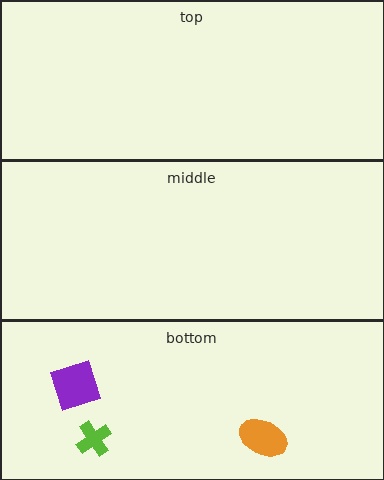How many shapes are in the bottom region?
3.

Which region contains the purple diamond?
The bottom region.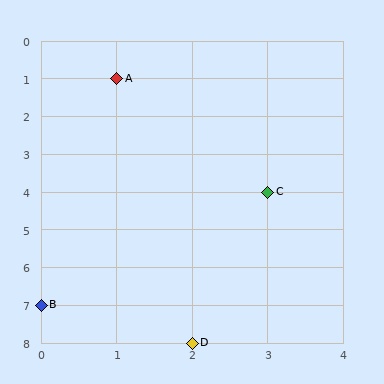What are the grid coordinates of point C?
Point C is at grid coordinates (3, 4).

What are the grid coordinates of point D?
Point D is at grid coordinates (2, 8).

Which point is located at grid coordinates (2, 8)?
Point D is at (2, 8).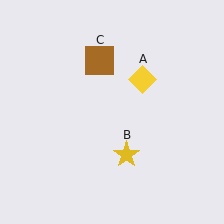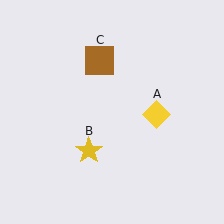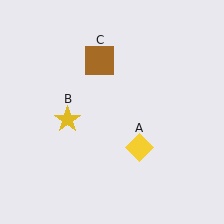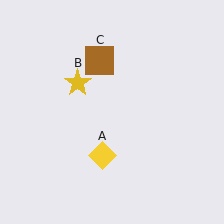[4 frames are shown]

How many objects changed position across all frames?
2 objects changed position: yellow diamond (object A), yellow star (object B).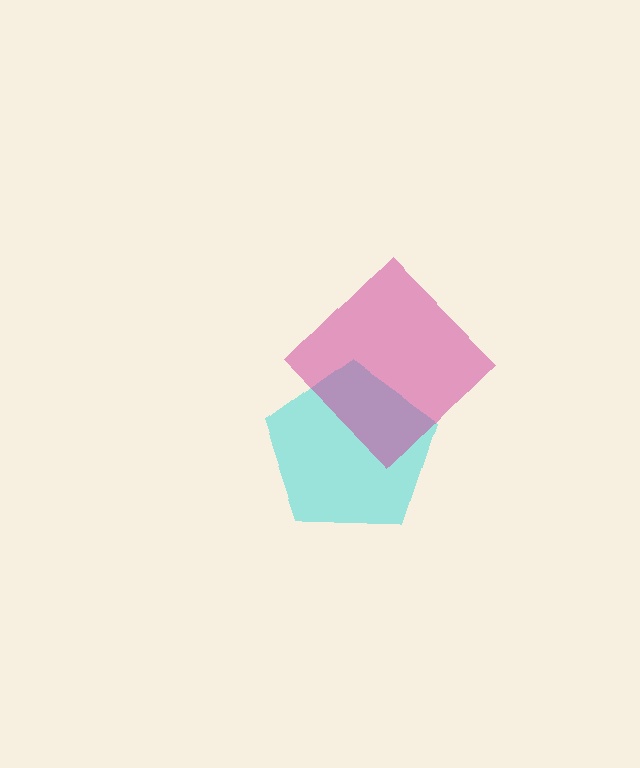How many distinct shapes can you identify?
There are 2 distinct shapes: a cyan pentagon, a magenta diamond.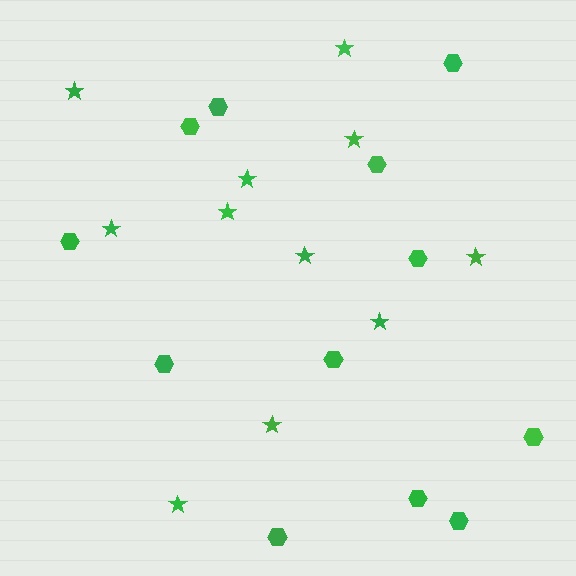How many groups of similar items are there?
There are 2 groups: one group of stars (11) and one group of hexagons (12).